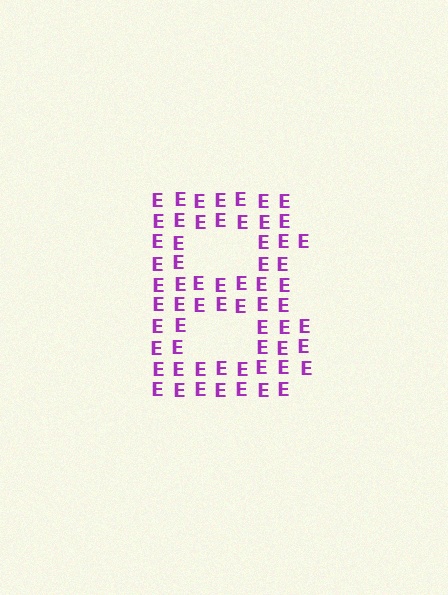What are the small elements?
The small elements are letter E's.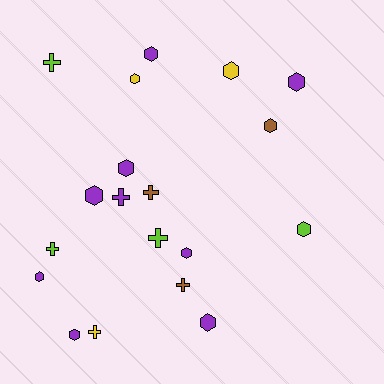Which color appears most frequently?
Purple, with 9 objects.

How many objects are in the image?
There are 19 objects.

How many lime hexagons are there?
There is 1 lime hexagon.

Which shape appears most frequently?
Hexagon, with 12 objects.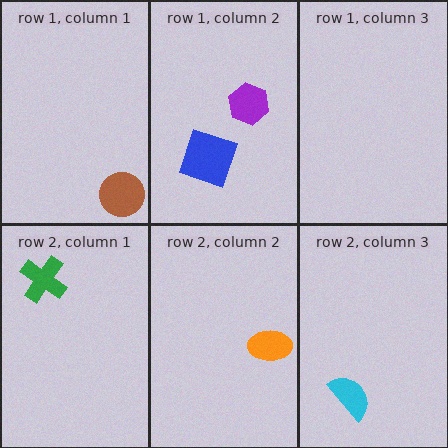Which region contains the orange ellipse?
The row 2, column 2 region.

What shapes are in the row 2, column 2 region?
The orange ellipse.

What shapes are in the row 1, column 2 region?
The purple hexagon, the blue square.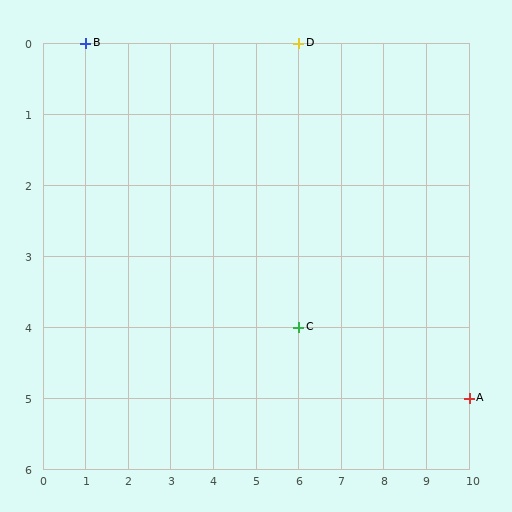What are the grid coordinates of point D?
Point D is at grid coordinates (6, 0).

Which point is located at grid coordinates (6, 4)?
Point C is at (6, 4).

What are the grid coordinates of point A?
Point A is at grid coordinates (10, 5).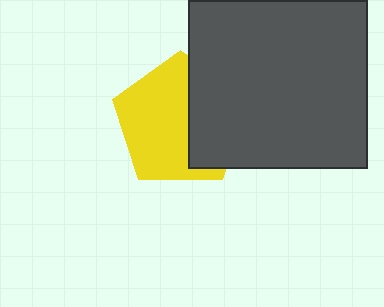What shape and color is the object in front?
The object in front is a dark gray rectangle.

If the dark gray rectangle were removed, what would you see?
You would see the complete yellow pentagon.